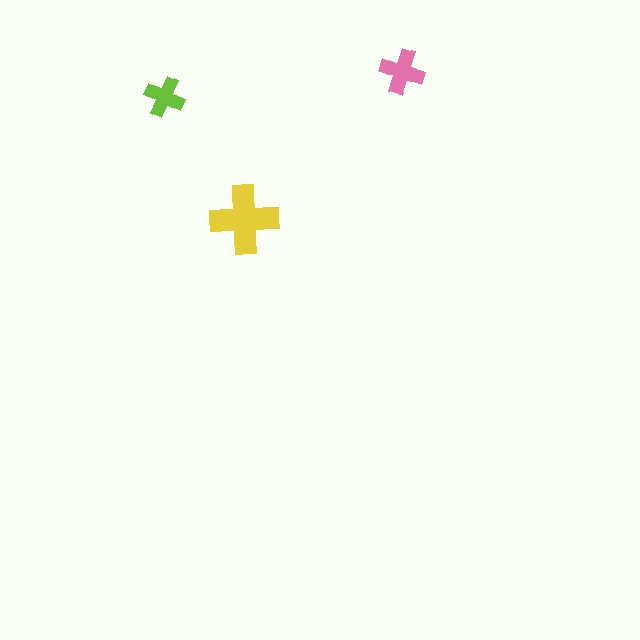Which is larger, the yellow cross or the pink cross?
The yellow one.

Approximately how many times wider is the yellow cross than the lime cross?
About 1.5 times wider.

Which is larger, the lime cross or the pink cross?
The pink one.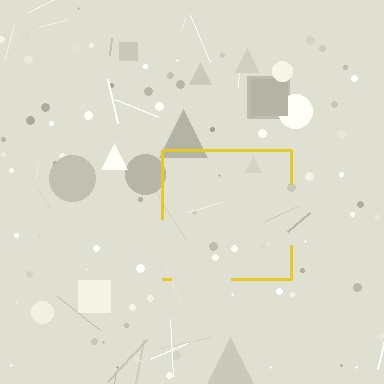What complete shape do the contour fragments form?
The contour fragments form a square.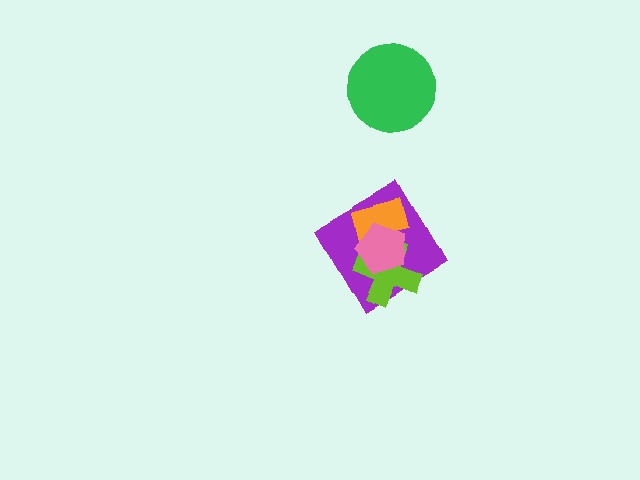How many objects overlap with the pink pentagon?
3 objects overlap with the pink pentagon.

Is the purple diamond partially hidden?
Yes, it is partially covered by another shape.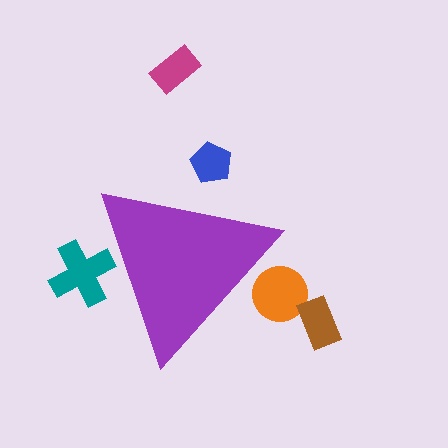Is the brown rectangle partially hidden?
No, the brown rectangle is fully visible.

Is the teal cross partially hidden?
Yes, the teal cross is partially hidden behind the purple triangle.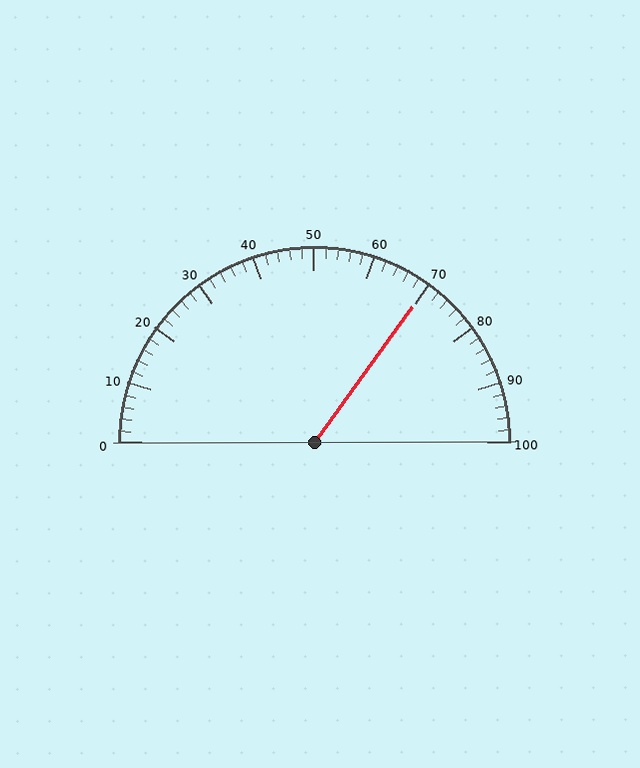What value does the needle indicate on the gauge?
The needle indicates approximately 70.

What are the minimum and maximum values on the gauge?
The gauge ranges from 0 to 100.